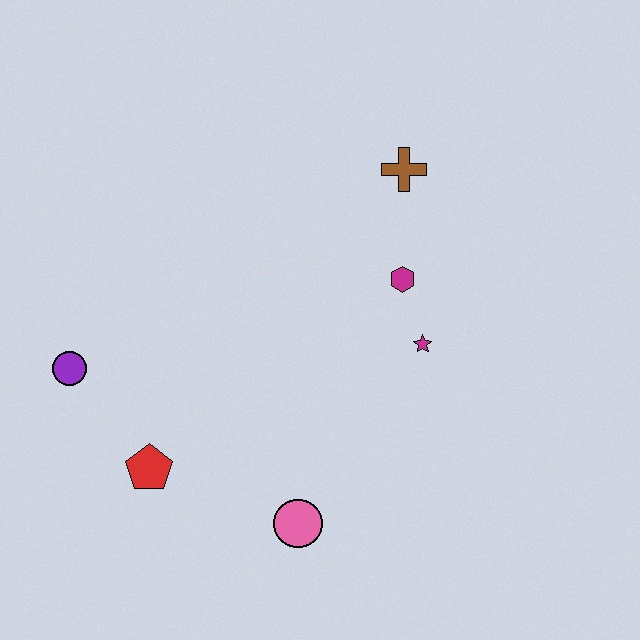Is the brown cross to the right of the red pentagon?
Yes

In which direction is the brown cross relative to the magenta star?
The brown cross is above the magenta star.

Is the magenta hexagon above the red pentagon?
Yes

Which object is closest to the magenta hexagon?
The magenta star is closest to the magenta hexagon.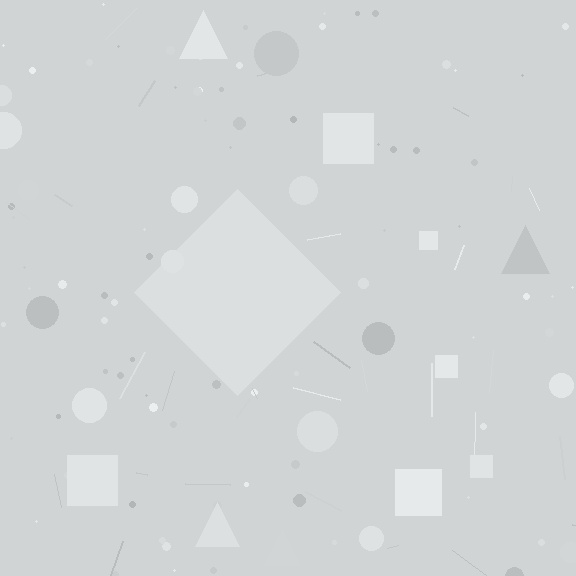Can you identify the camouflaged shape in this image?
The camouflaged shape is a diamond.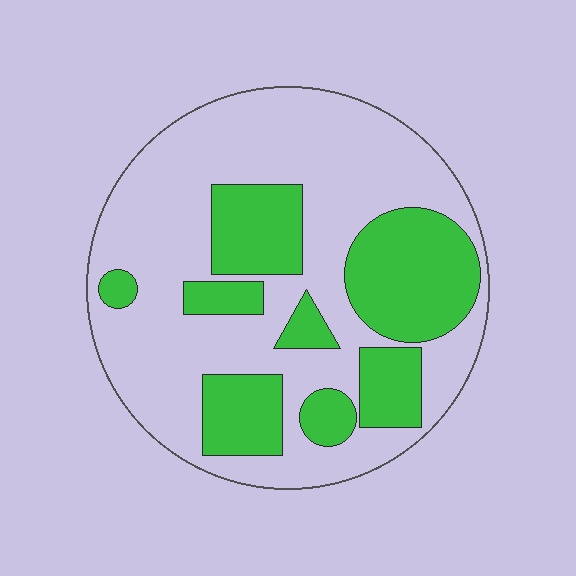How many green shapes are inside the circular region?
8.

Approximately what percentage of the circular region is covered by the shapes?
Approximately 35%.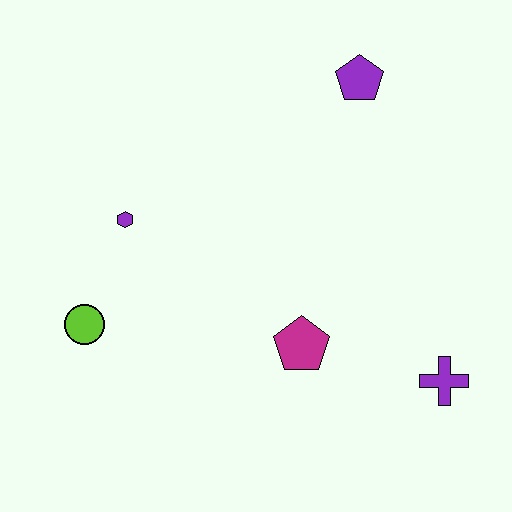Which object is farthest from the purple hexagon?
The purple cross is farthest from the purple hexagon.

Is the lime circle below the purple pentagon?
Yes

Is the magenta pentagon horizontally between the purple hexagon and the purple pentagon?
Yes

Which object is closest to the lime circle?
The purple hexagon is closest to the lime circle.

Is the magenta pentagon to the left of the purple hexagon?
No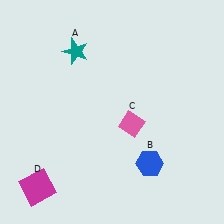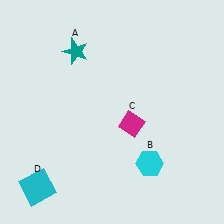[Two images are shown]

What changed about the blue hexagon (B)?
In Image 1, B is blue. In Image 2, it changed to cyan.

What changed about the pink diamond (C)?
In Image 1, C is pink. In Image 2, it changed to magenta.